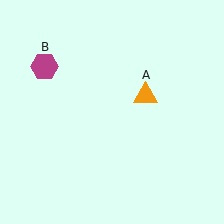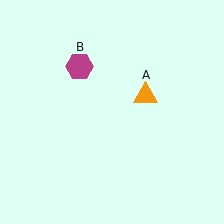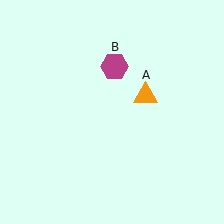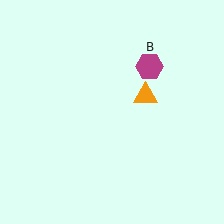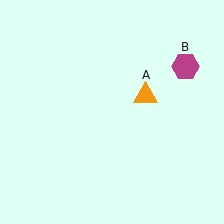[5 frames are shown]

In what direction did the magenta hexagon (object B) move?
The magenta hexagon (object B) moved right.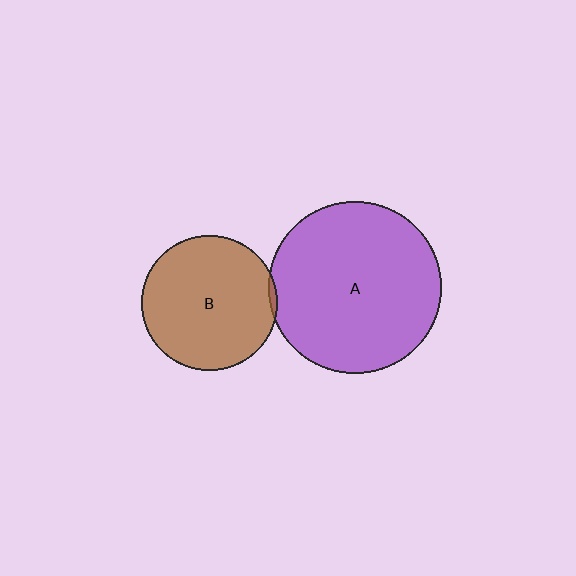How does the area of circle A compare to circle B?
Approximately 1.6 times.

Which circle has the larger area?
Circle A (purple).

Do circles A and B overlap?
Yes.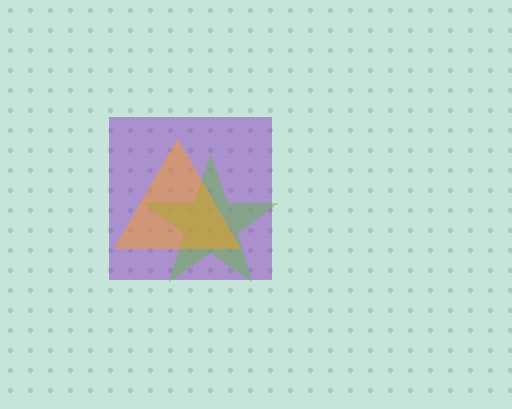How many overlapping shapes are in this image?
There are 3 overlapping shapes in the image.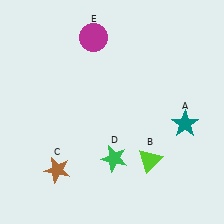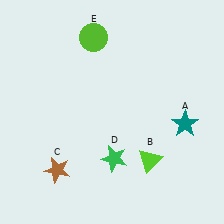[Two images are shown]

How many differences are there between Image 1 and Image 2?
There is 1 difference between the two images.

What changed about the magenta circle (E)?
In Image 1, E is magenta. In Image 2, it changed to lime.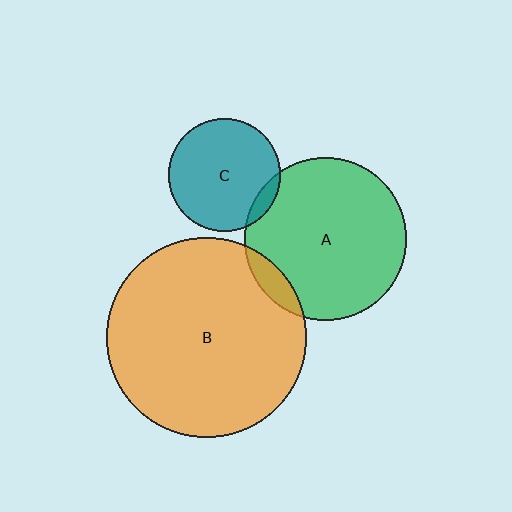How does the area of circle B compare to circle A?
Approximately 1.5 times.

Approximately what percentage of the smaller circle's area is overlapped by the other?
Approximately 10%.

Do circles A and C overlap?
Yes.